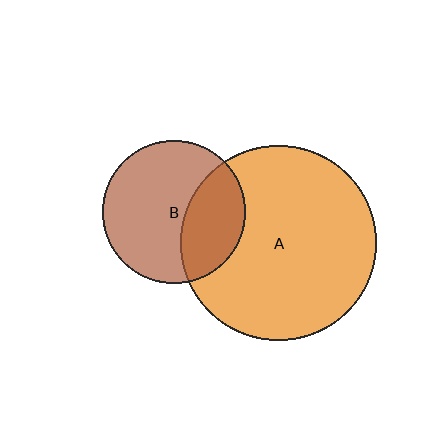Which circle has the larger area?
Circle A (orange).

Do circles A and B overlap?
Yes.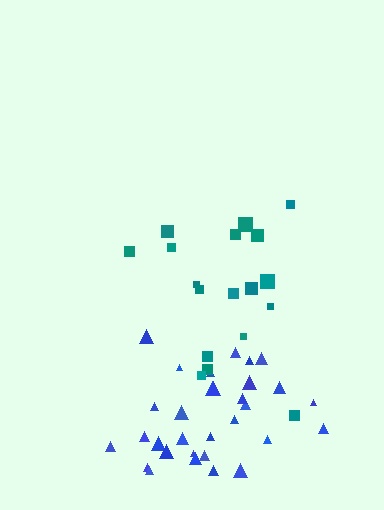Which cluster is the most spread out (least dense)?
Teal.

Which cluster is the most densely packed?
Blue.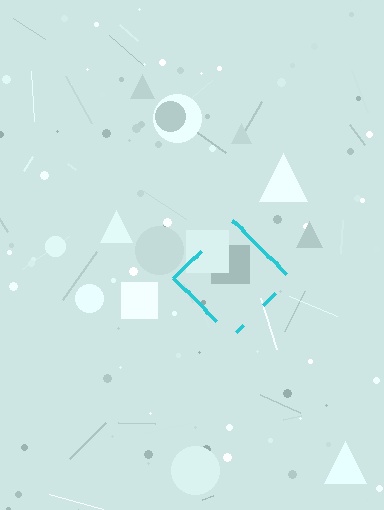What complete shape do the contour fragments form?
The contour fragments form a diamond.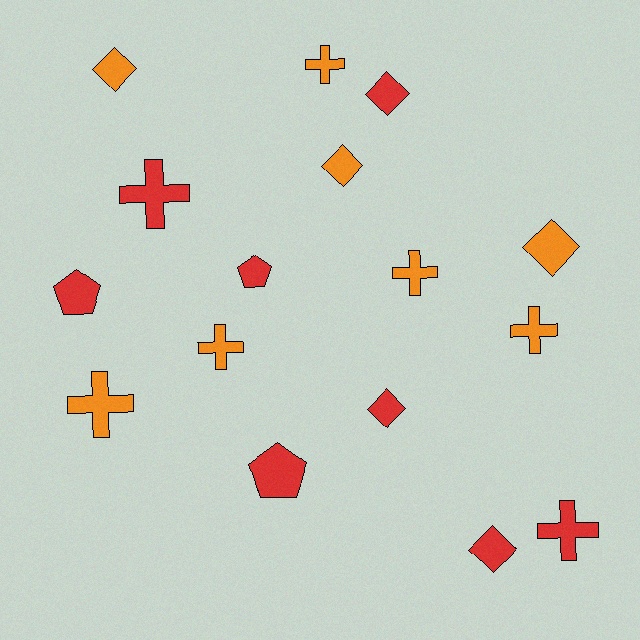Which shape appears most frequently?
Cross, with 7 objects.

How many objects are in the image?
There are 16 objects.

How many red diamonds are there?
There are 3 red diamonds.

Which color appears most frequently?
Orange, with 8 objects.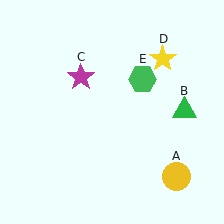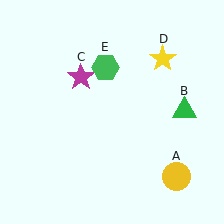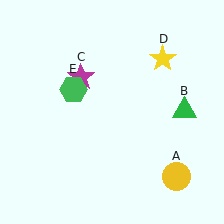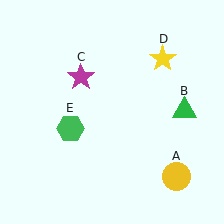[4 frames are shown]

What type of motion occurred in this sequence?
The green hexagon (object E) rotated counterclockwise around the center of the scene.